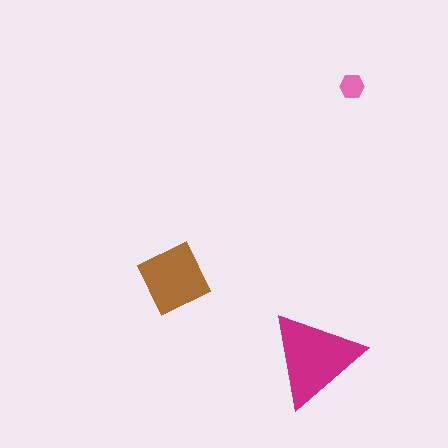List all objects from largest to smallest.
The magenta triangle, the brown square, the pink hexagon.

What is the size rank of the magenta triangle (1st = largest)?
1st.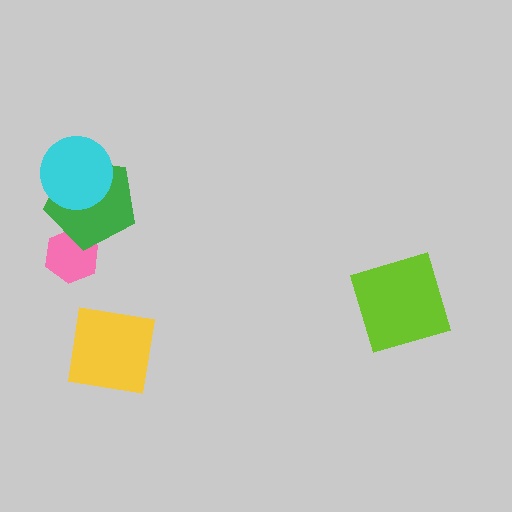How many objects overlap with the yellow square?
0 objects overlap with the yellow square.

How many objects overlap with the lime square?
0 objects overlap with the lime square.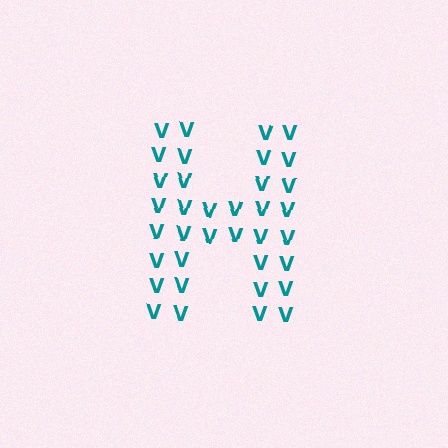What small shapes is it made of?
It is made of small letter V's.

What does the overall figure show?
The overall figure shows the letter H.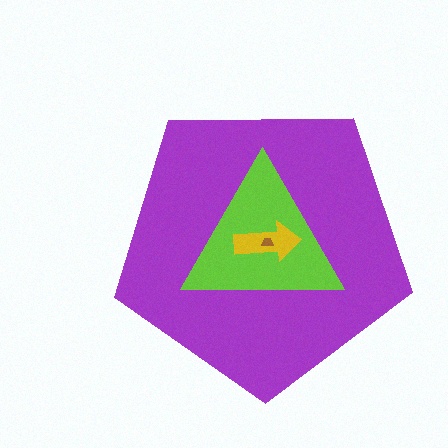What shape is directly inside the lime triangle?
The yellow arrow.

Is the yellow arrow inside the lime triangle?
Yes.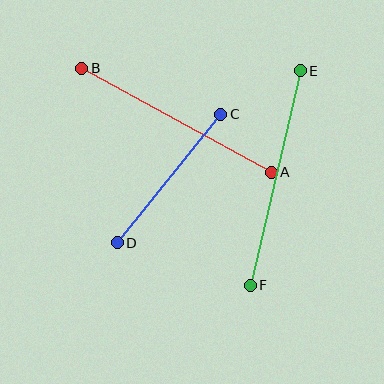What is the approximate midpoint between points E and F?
The midpoint is at approximately (275, 178) pixels.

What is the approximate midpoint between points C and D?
The midpoint is at approximately (169, 179) pixels.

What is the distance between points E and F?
The distance is approximately 220 pixels.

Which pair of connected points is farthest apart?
Points E and F are farthest apart.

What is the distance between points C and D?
The distance is approximately 165 pixels.